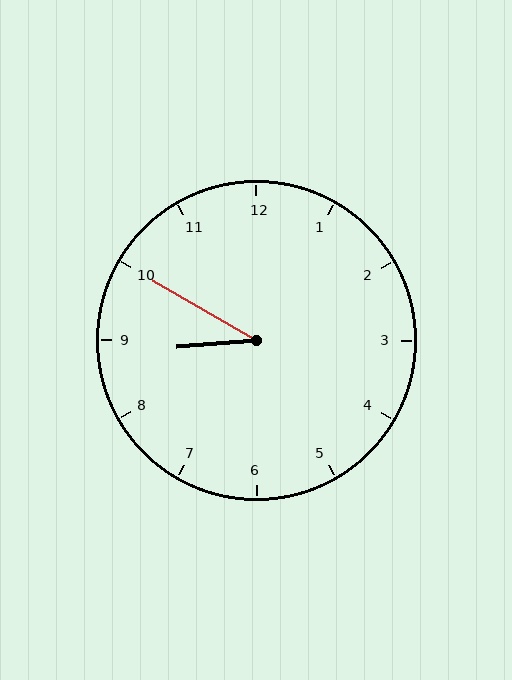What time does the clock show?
8:50.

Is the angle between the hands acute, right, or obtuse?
It is acute.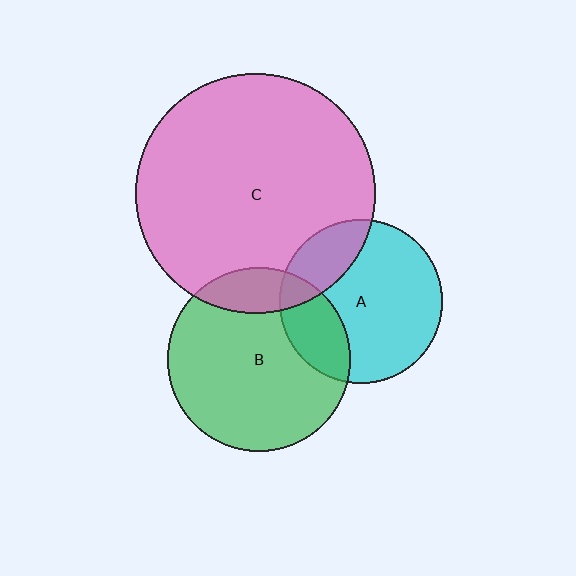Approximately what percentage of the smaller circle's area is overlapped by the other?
Approximately 25%.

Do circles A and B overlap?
Yes.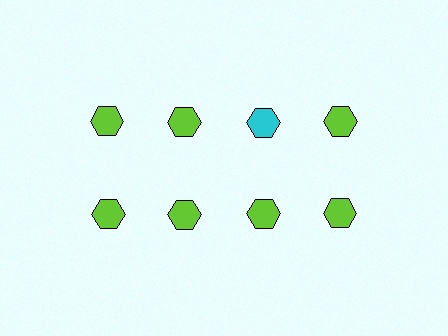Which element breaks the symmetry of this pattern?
The cyan hexagon in the top row, center column breaks the symmetry. All other shapes are lime hexagons.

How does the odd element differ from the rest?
It has a different color: cyan instead of lime.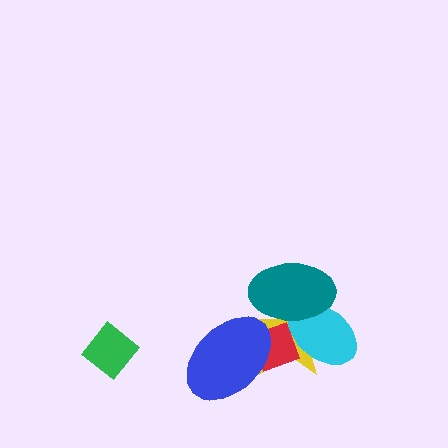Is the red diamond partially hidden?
Yes, it is partially covered by another shape.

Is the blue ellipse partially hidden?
No, no other shape covers it.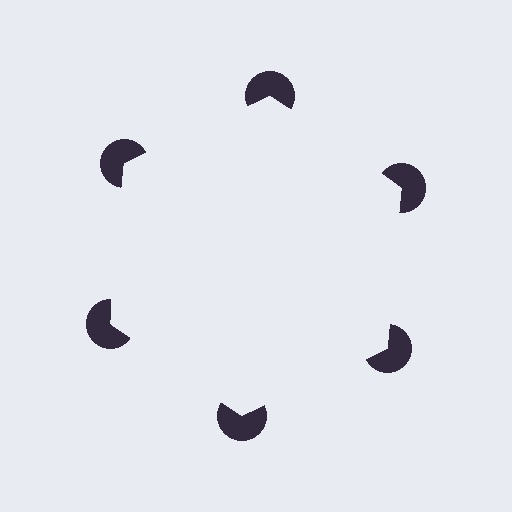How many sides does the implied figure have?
6 sides.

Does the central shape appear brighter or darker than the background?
It typically appears slightly brighter than the background, even though no actual brightness change is drawn.